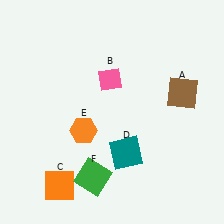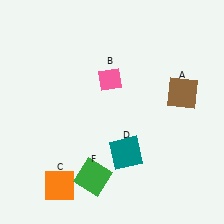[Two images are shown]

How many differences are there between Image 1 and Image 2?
There is 1 difference between the two images.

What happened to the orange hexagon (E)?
The orange hexagon (E) was removed in Image 2. It was in the bottom-left area of Image 1.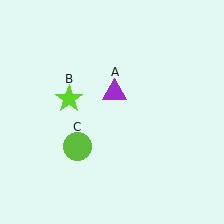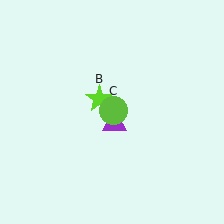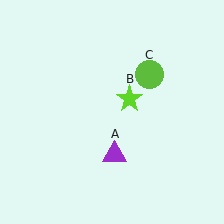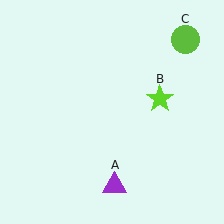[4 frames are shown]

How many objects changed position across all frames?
3 objects changed position: purple triangle (object A), lime star (object B), lime circle (object C).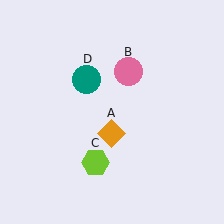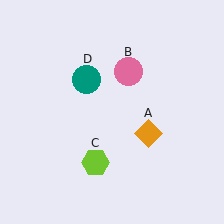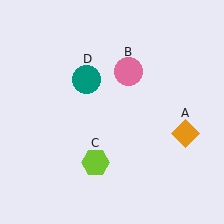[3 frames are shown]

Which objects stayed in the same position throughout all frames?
Pink circle (object B) and lime hexagon (object C) and teal circle (object D) remained stationary.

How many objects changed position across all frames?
1 object changed position: orange diamond (object A).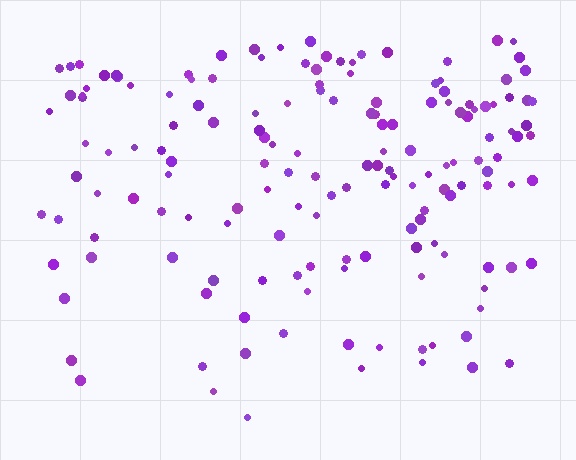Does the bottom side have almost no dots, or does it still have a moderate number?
Still a moderate number, just noticeably fewer than the top.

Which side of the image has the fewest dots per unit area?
The bottom.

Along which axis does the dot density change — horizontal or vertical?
Vertical.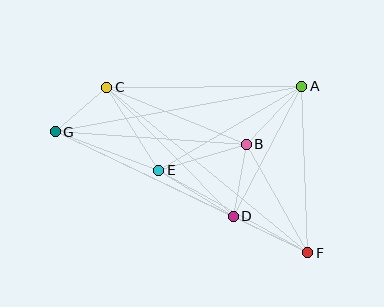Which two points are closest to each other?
Points C and G are closest to each other.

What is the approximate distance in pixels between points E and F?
The distance between E and F is approximately 171 pixels.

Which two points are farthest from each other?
Points F and G are farthest from each other.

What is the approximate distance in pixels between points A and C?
The distance between A and C is approximately 195 pixels.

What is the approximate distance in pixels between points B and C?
The distance between B and C is approximately 151 pixels.